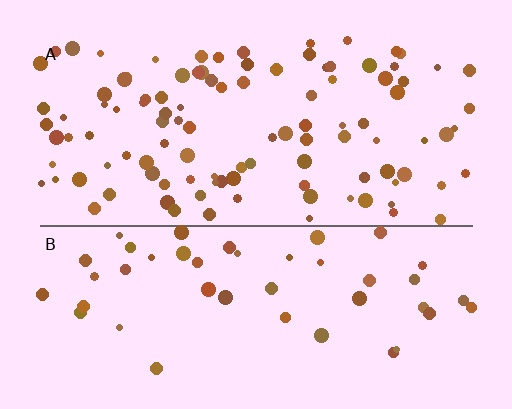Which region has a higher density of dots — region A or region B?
A (the top).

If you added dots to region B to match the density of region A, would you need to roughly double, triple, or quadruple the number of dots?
Approximately double.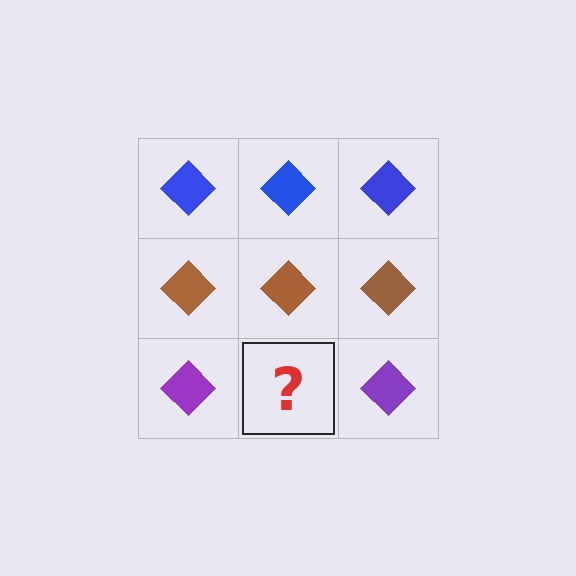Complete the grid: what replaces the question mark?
The question mark should be replaced with a purple diamond.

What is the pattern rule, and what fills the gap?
The rule is that each row has a consistent color. The gap should be filled with a purple diamond.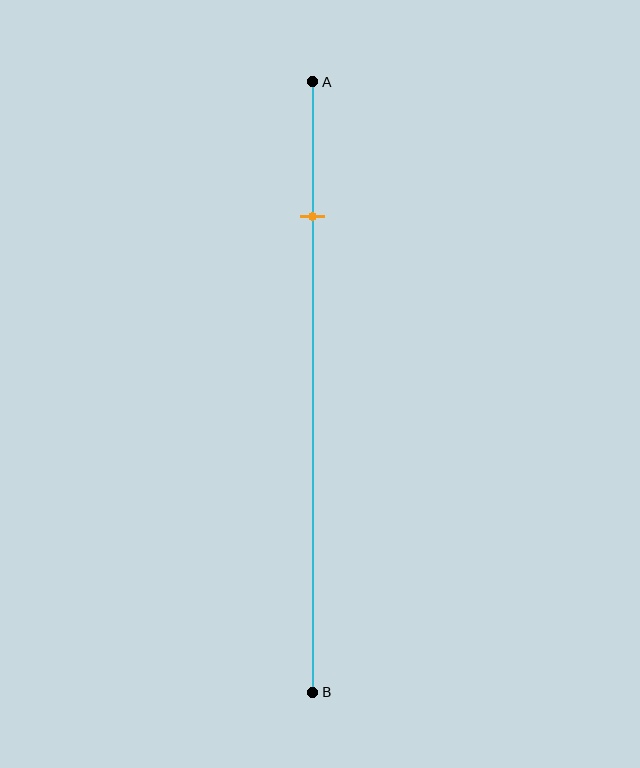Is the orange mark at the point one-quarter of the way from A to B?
Yes, the mark is approximately at the one-quarter point.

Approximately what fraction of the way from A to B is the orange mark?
The orange mark is approximately 20% of the way from A to B.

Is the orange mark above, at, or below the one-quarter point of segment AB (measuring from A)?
The orange mark is approximately at the one-quarter point of segment AB.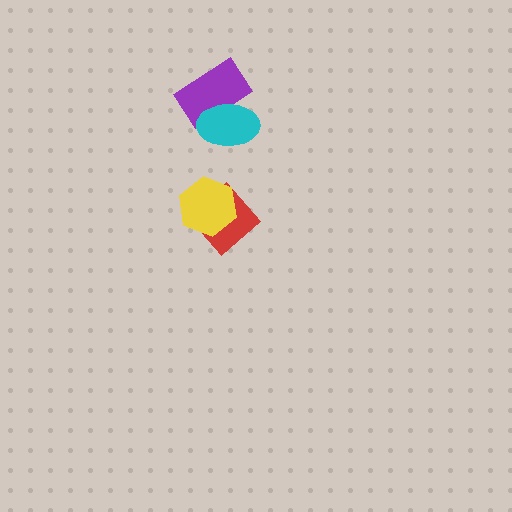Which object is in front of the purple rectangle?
The cyan ellipse is in front of the purple rectangle.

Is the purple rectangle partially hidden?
Yes, it is partially covered by another shape.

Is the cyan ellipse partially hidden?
No, no other shape covers it.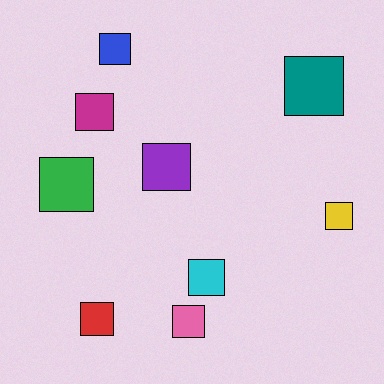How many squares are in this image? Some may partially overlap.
There are 9 squares.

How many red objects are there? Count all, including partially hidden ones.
There is 1 red object.